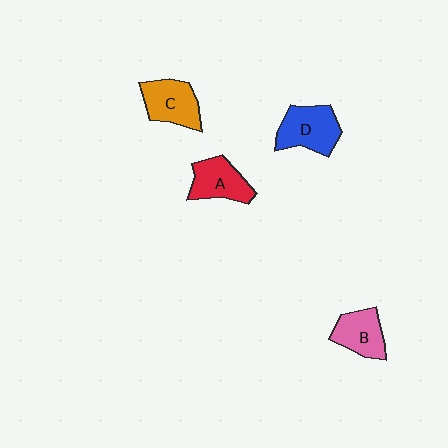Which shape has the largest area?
Shape D (blue).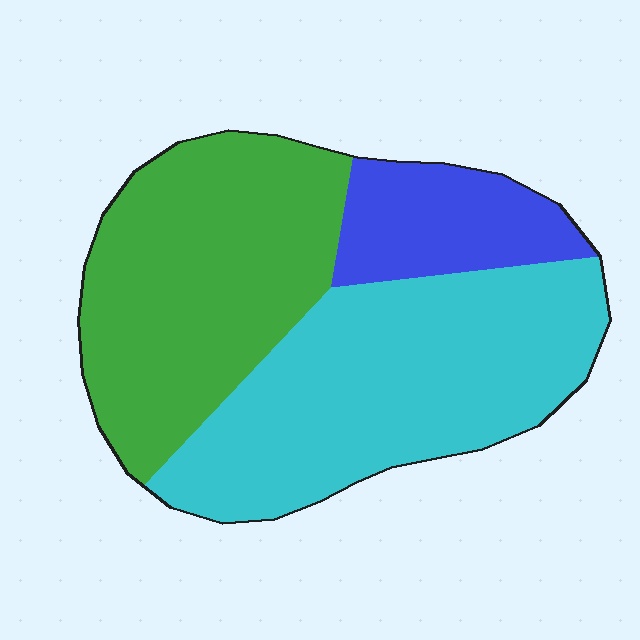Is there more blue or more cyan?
Cyan.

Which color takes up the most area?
Cyan, at roughly 45%.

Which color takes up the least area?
Blue, at roughly 15%.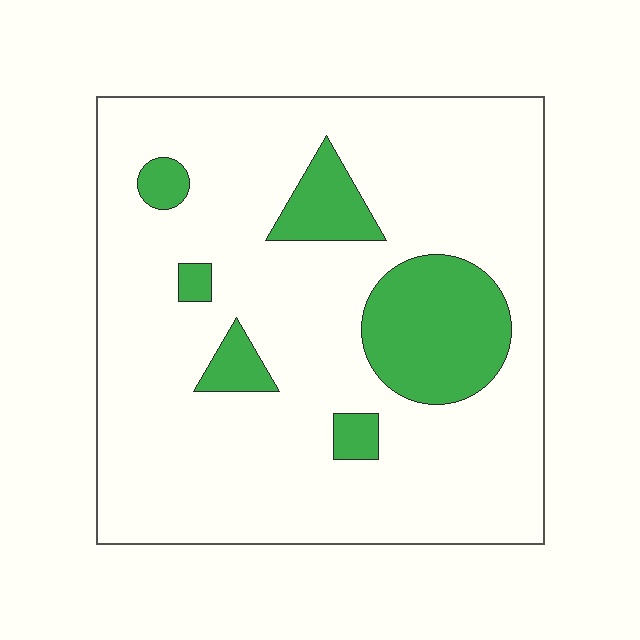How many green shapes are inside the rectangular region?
6.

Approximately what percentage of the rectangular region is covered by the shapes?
Approximately 15%.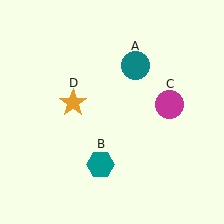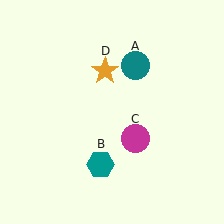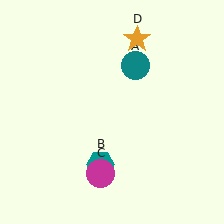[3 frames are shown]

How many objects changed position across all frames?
2 objects changed position: magenta circle (object C), orange star (object D).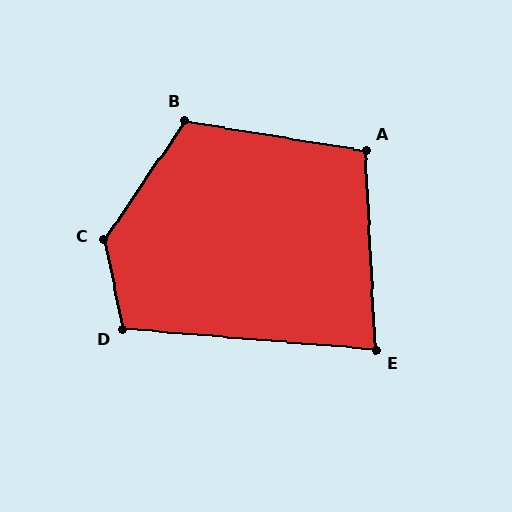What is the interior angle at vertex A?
Approximately 102 degrees (obtuse).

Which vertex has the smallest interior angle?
E, at approximately 82 degrees.